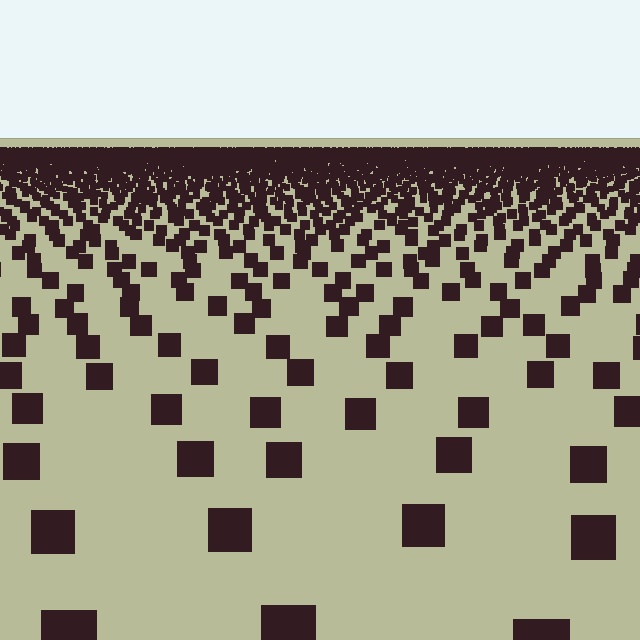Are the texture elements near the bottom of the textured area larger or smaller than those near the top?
Larger. Near the bottom, elements are closer to the viewer and appear at a bigger on-screen size.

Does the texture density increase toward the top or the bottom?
Density increases toward the top.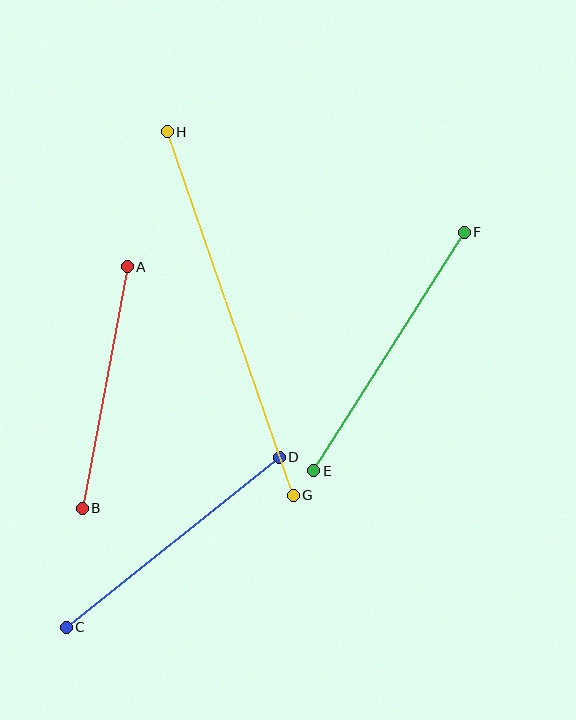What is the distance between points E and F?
The distance is approximately 282 pixels.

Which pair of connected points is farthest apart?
Points G and H are farthest apart.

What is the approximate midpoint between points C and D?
The midpoint is at approximately (173, 542) pixels.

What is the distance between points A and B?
The distance is approximately 246 pixels.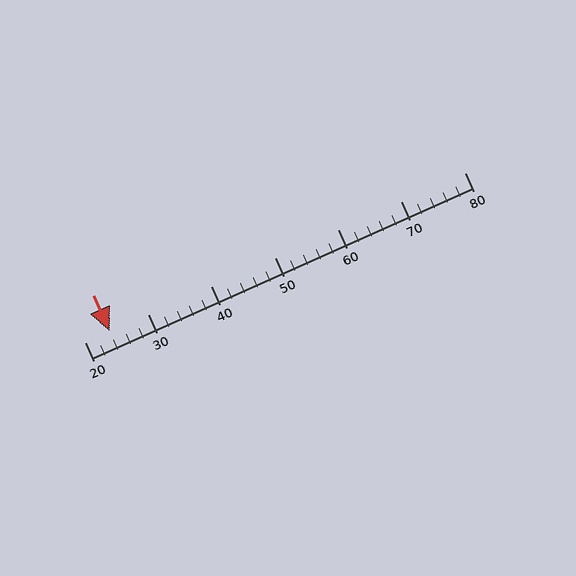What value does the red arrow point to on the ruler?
The red arrow points to approximately 24.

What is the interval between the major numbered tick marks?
The major tick marks are spaced 10 units apart.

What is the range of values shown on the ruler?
The ruler shows values from 20 to 80.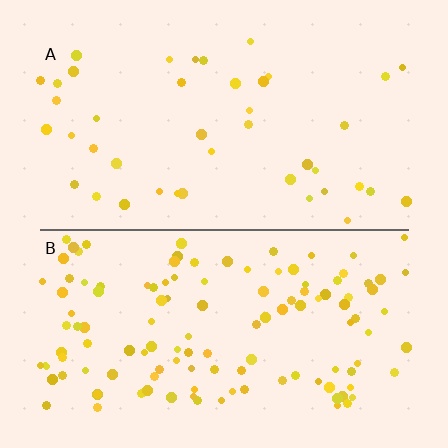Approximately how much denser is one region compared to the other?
Approximately 3.0× — region B over region A.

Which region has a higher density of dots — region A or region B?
B (the bottom).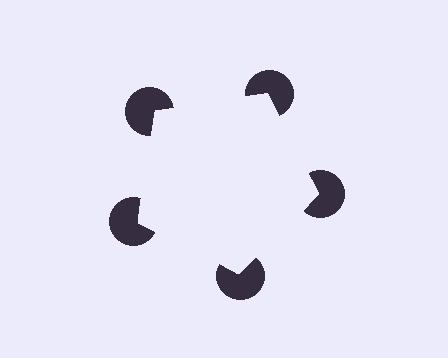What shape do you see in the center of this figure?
An illusory pentagon — its edges are inferred from the aligned wedge cuts in the pac-man discs, not physically drawn.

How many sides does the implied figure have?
5 sides.